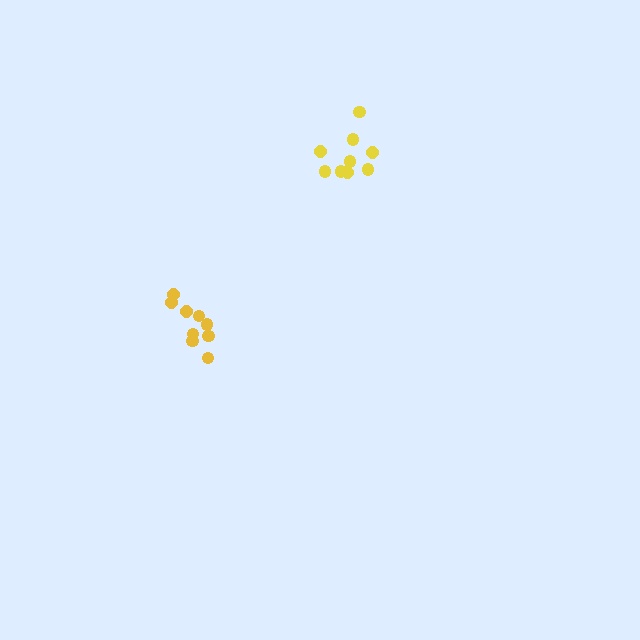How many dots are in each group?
Group 1: 9 dots, Group 2: 9 dots (18 total).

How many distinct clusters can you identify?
There are 2 distinct clusters.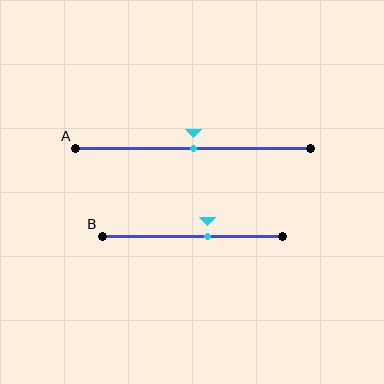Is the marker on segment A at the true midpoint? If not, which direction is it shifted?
Yes, the marker on segment A is at the true midpoint.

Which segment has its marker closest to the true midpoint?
Segment A has its marker closest to the true midpoint.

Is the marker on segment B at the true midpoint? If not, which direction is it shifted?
No, the marker on segment B is shifted to the right by about 9% of the segment length.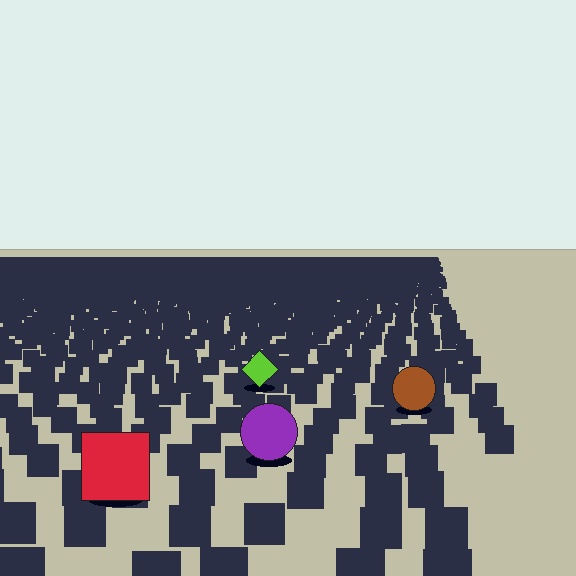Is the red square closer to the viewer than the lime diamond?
Yes. The red square is closer — you can tell from the texture gradient: the ground texture is coarser near it.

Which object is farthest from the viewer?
The lime diamond is farthest from the viewer. It appears smaller and the ground texture around it is denser.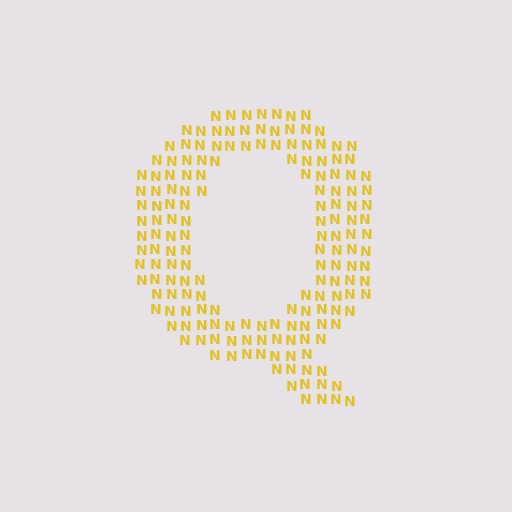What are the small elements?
The small elements are letter N's.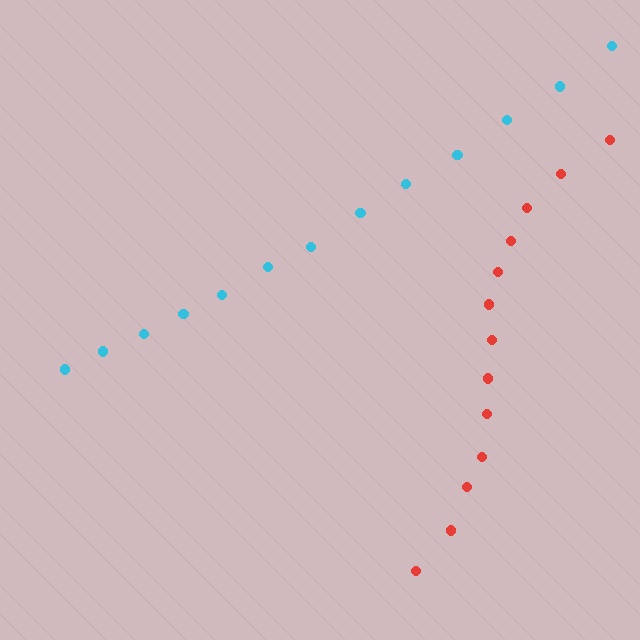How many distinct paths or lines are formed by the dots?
There are 2 distinct paths.